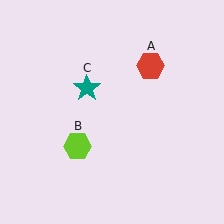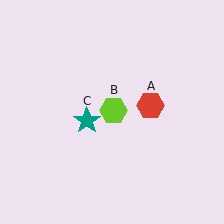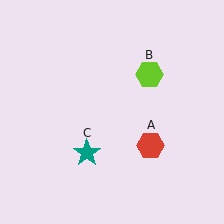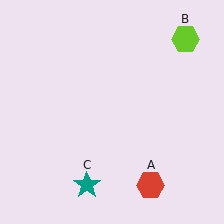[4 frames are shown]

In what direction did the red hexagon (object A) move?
The red hexagon (object A) moved down.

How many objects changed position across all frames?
3 objects changed position: red hexagon (object A), lime hexagon (object B), teal star (object C).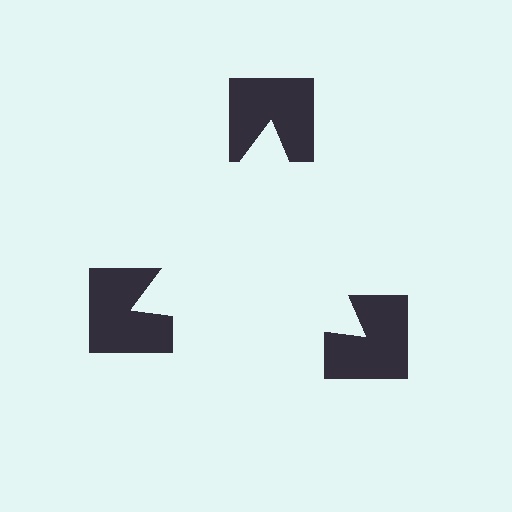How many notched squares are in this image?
There are 3 — one at each vertex of the illusory triangle.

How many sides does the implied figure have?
3 sides.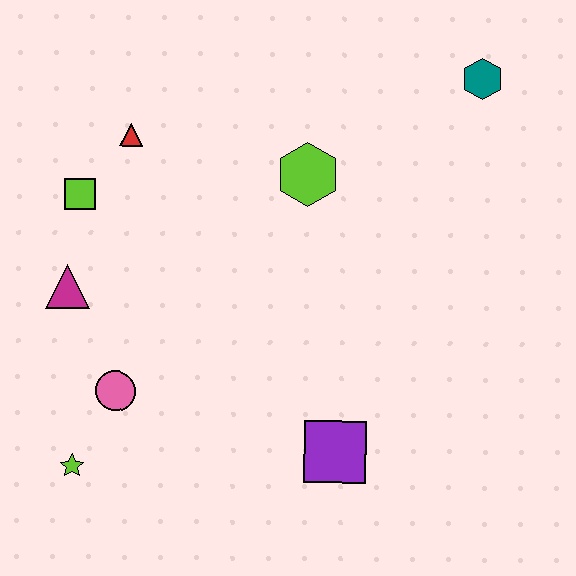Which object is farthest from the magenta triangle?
The teal hexagon is farthest from the magenta triangle.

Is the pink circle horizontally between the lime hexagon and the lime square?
Yes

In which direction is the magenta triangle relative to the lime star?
The magenta triangle is above the lime star.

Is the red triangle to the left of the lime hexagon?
Yes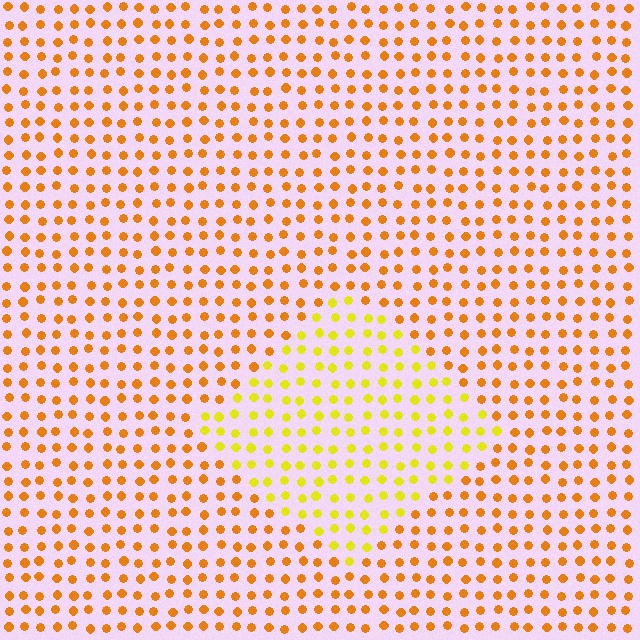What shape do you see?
I see a diamond.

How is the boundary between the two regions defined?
The boundary is defined purely by a slight shift in hue (about 31 degrees). Spacing, size, and orientation are identical on both sides.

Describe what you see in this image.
The image is filled with small orange elements in a uniform arrangement. A diamond-shaped region is visible where the elements are tinted to a slightly different hue, forming a subtle color boundary.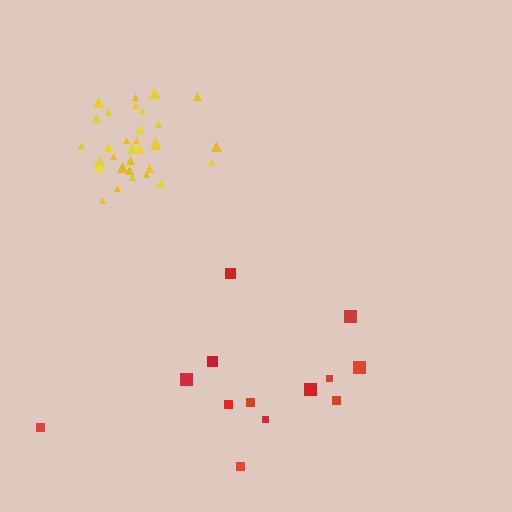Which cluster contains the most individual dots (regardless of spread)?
Yellow (33).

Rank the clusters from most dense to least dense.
yellow, red.